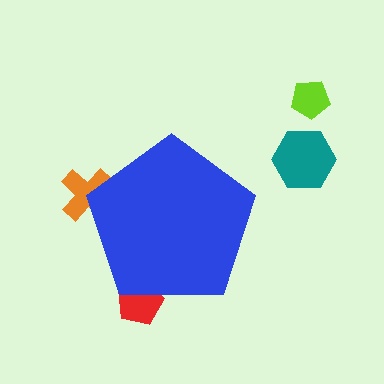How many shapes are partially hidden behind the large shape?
2 shapes are partially hidden.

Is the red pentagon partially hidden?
Yes, the red pentagon is partially hidden behind the blue pentagon.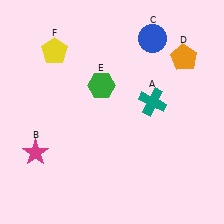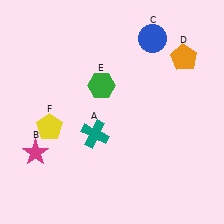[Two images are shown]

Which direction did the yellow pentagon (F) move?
The yellow pentagon (F) moved down.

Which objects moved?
The objects that moved are: the teal cross (A), the yellow pentagon (F).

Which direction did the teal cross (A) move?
The teal cross (A) moved left.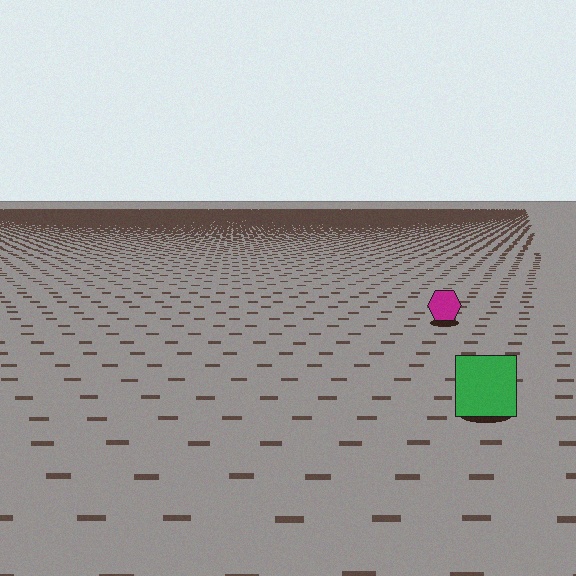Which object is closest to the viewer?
The green square is closest. The texture marks near it are larger and more spread out.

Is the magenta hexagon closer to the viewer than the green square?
No. The green square is closer — you can tell from the texture gradient: the ground texture is coarser near it.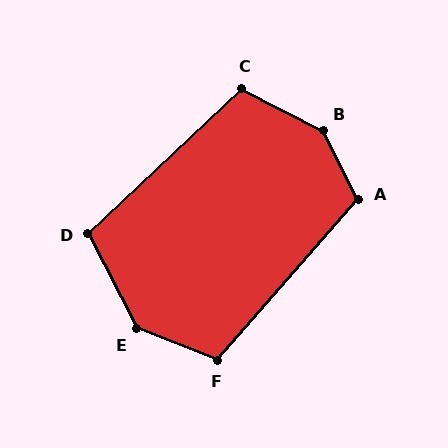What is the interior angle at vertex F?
Approximately 110 degrees (obtuse).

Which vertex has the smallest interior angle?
D, at approximately 106 degrees.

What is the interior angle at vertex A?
Approximately 112 degrees (obtuse).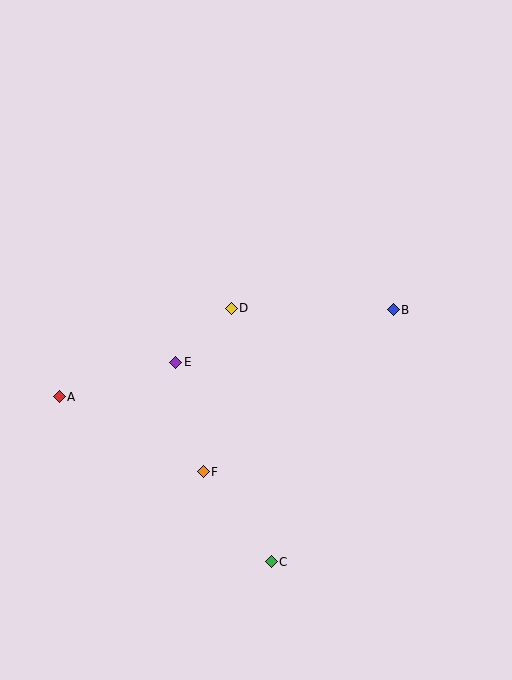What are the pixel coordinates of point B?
Point B is at (393, 310).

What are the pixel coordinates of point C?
Point C is at (271, 562).